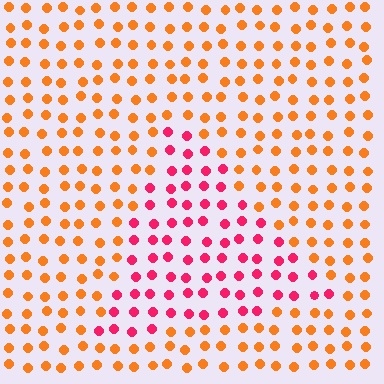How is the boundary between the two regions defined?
The boundary is defined purely by a slight shift in hue (about 47 degrees). Spacing, size, and orientation are identical on both sides.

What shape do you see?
I see a triangle.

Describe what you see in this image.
The image is filled with small orange elements in a uniform arrangement. A triangle-shaped region is visible where the elements are tinted to a slightly different hue, forming a subtle color boundary.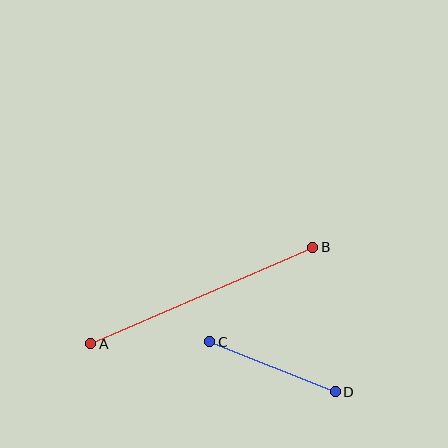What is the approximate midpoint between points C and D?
The midpoint is at approximately (272, 367) pixels.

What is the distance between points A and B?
The distance is approximately 242 pixels.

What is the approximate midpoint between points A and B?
The midpoint is at approximately (202, 295) pixels.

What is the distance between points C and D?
The distance is approximately 135 pixels.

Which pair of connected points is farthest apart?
Points A and B are farthest apart.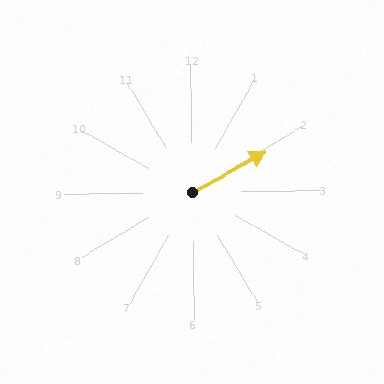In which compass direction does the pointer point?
Northeast.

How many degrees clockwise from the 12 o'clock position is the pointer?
Approximately 62 degrees.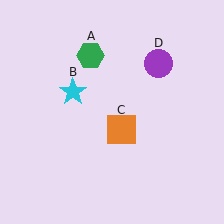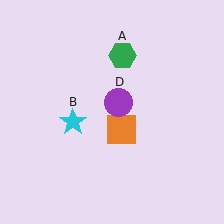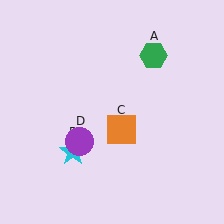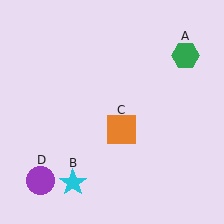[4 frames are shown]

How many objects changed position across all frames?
3 objects changed position: green hexagon (object A), cyan star (object B), purple circle (object D).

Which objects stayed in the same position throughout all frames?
Orange square (object C) remained stationary.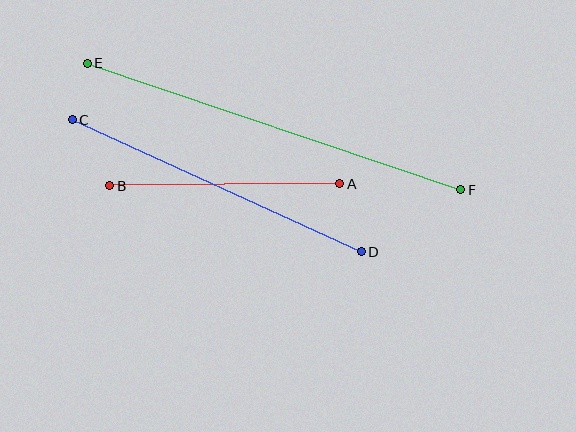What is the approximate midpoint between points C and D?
The midpoint is at approximately (217, 186) pixels.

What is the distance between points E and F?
The distance is approximately 394 pixels.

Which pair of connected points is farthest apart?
Points E and F are farthest apart.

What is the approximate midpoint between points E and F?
The midpoint is at approximately (274, 126) pixels.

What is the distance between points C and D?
The distance is approximately 317 pixels.